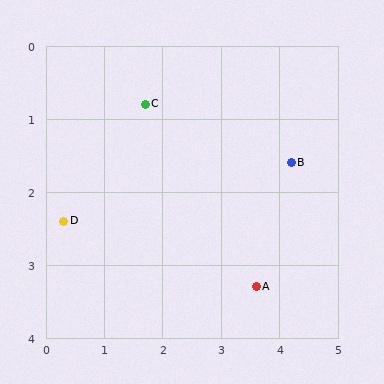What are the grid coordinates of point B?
Point B is at approximately (4.2, 1.6).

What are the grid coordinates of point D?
Point D is at approximately (0.3, 2.4).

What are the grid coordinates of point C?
Point C is at approximately (1.7, 0.8).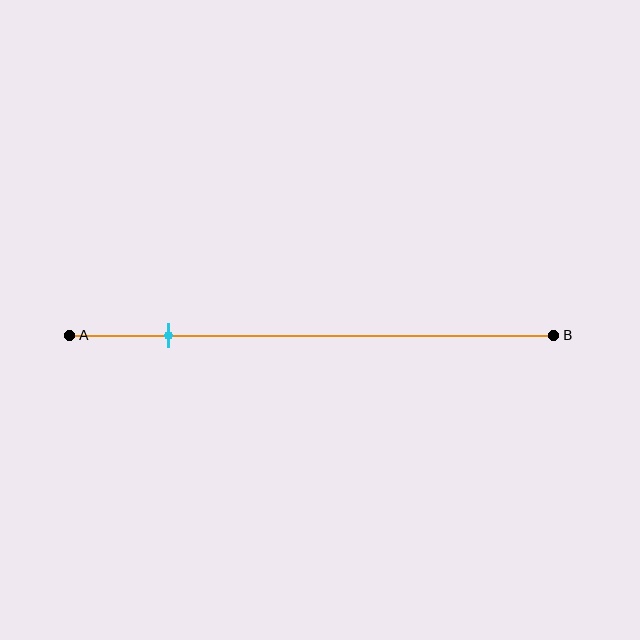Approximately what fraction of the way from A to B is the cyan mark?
The cyan mark is approximately 20% of the way from A to B.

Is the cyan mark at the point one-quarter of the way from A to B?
No, the mark is at about 20% from A, not at the 25% one-quarter point.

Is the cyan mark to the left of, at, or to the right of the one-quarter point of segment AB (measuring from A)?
The cyan mark is to the left of the one-quarter point of segment AB.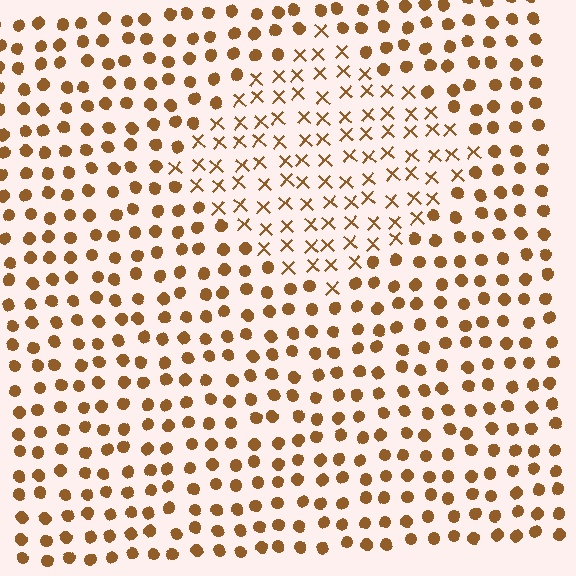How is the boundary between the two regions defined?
The boundary is defined by a change in element shape: X marks inside vs. circles outside. All elements share the same color and spacing.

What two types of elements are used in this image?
The image uses X marks inside the diamond region and circles outside it.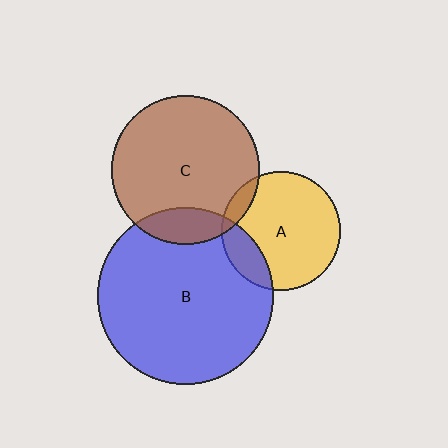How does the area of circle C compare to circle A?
Approximately 1.5 times.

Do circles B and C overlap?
Yes.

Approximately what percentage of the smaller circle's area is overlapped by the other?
Approximately 15%.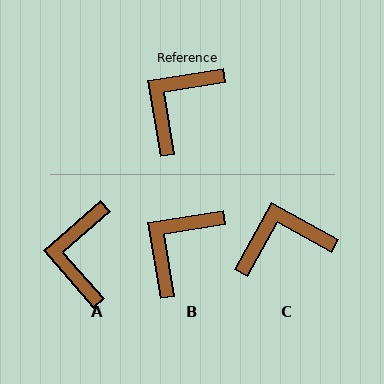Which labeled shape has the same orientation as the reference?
B.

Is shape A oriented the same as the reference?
No, it is off by about 32 degrees.